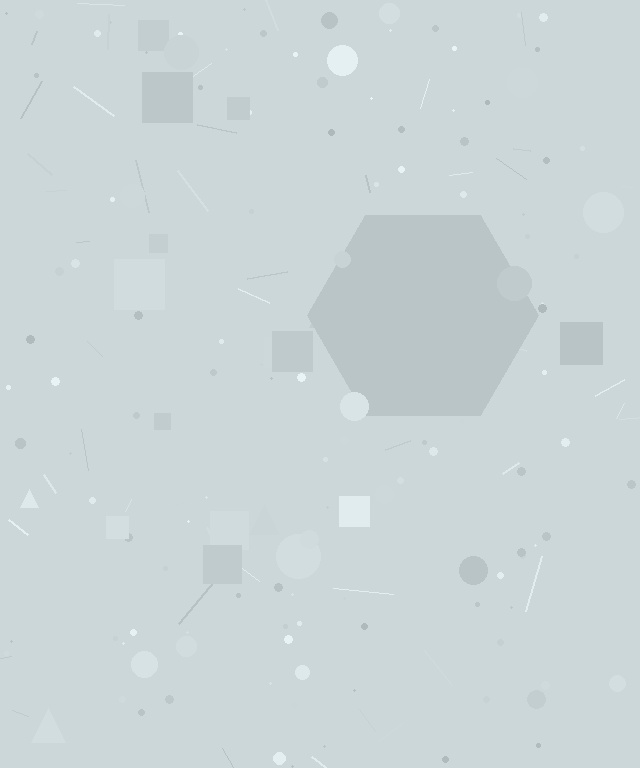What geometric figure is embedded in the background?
A hexagon is embedded in the background.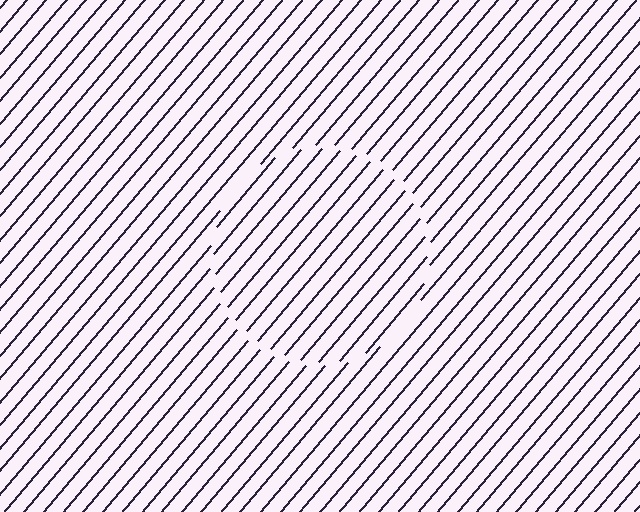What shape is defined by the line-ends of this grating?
An illusory circle. The interior of the shape contains the same grating, shifted by half a period — the contour is defined by the phase discontinuity where line-ends from the inner and outer gratings abut.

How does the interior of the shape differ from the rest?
The interior of the shape contains the same grating, shifted by half a period — the contour is defined by the phase discontinuity where line-ends from the inner and outer gratings abut.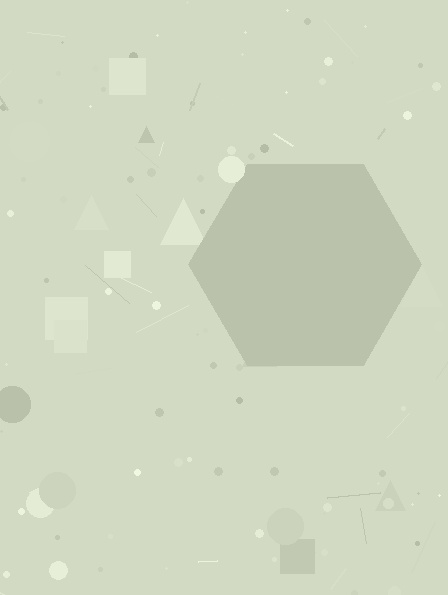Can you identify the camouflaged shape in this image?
The camouflaged shape is a hexagon.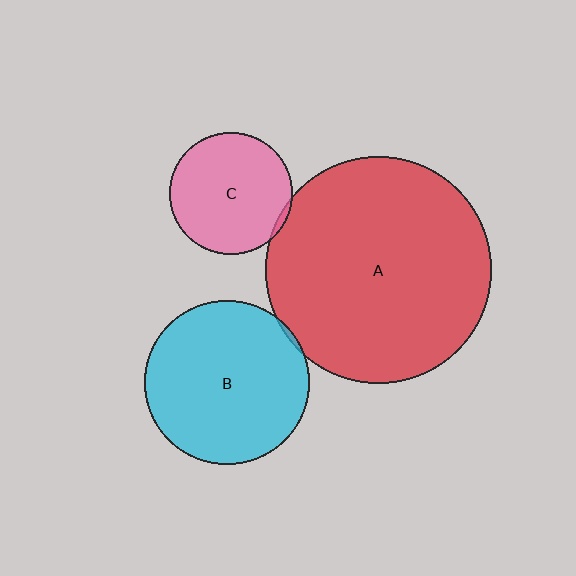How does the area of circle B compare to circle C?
Approximately 1.8 times.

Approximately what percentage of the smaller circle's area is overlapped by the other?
Approximately 5%.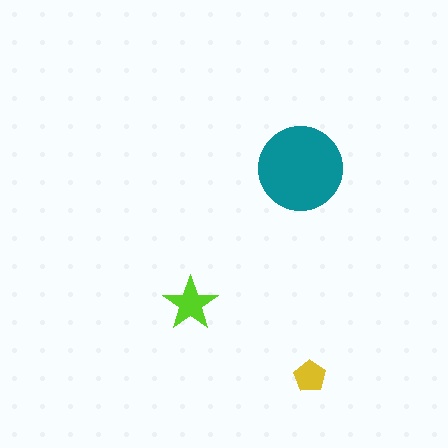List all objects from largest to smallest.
The teal circle, the lime star, the yellow pentagon.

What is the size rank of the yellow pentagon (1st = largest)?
3rd.